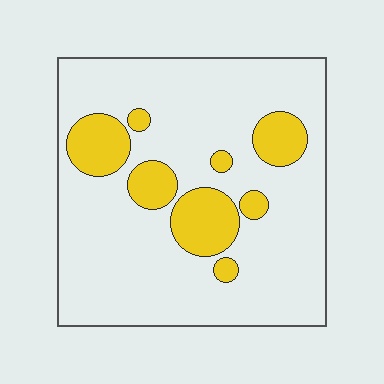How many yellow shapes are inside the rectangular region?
8.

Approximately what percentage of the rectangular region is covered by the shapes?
Approximately 20%.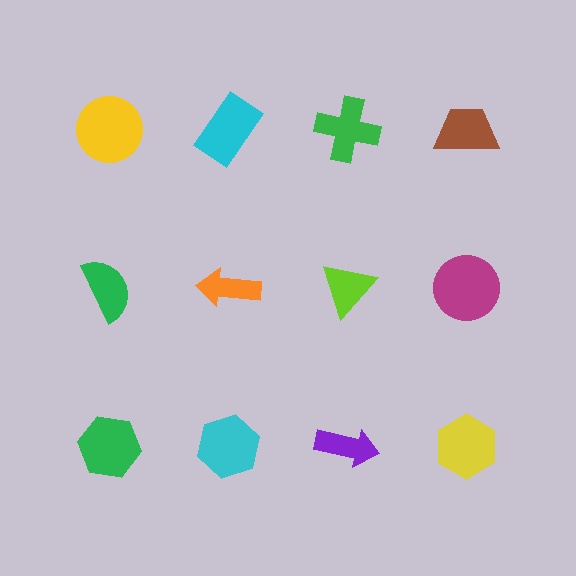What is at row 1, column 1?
A yellow circle.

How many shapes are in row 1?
4 shapes.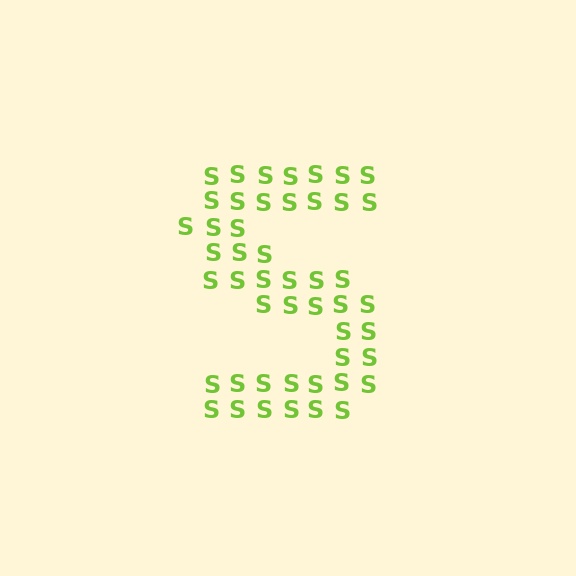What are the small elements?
The small elements are letter S's.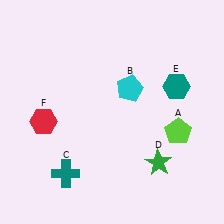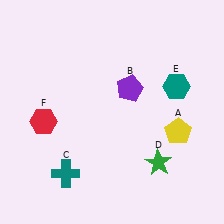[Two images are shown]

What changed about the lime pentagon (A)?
In Image 1, A is lime. In Image 2, it changed to yellow.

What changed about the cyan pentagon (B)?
In Image 1, B is cyan. In Image 2, it changed to purple.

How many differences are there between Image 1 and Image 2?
There are 2 differences between the two images.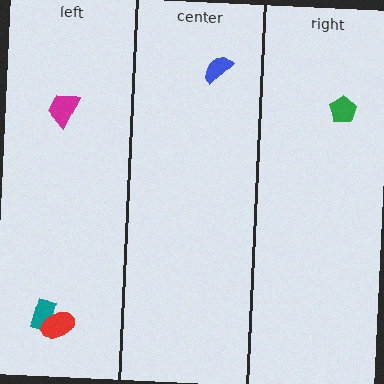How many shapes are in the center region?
1.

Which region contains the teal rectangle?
The left region.